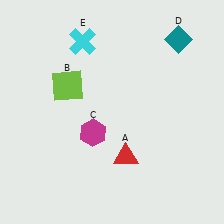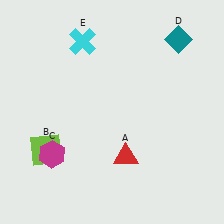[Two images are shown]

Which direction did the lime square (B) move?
The lime square (B) moved down.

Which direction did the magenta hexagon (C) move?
The magenta hexagon (C) moved left.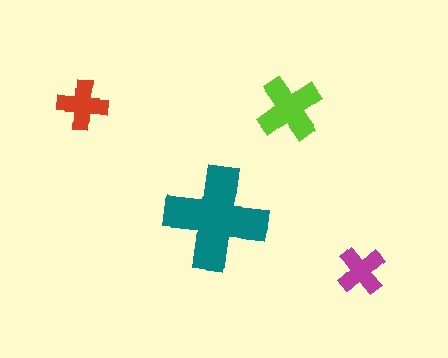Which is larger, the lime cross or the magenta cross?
The lime one.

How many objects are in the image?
There are 4 objects in the image.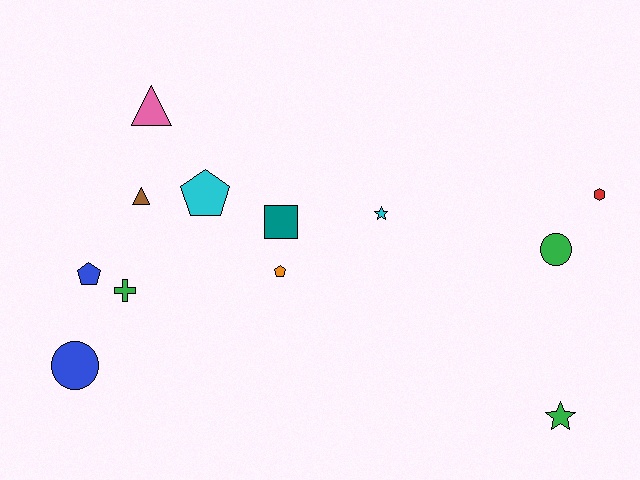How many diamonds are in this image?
There are no diamonds.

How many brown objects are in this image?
There is 1 brown object.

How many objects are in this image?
There are 12 objects.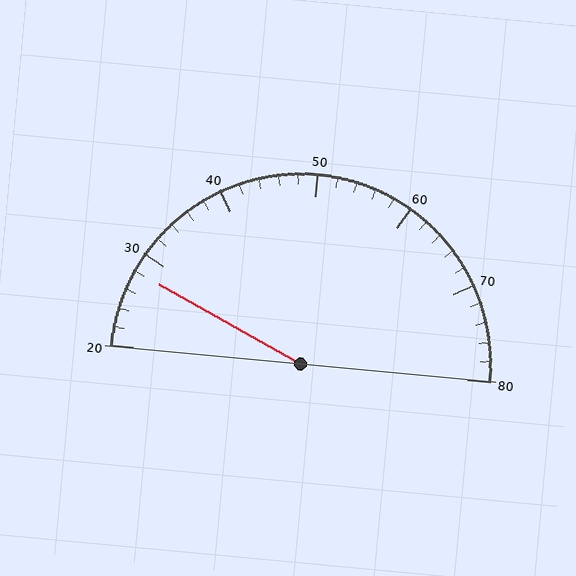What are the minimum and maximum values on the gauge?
The gauge ranges from 20 to 80.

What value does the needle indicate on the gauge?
The needle indicates approximately 28.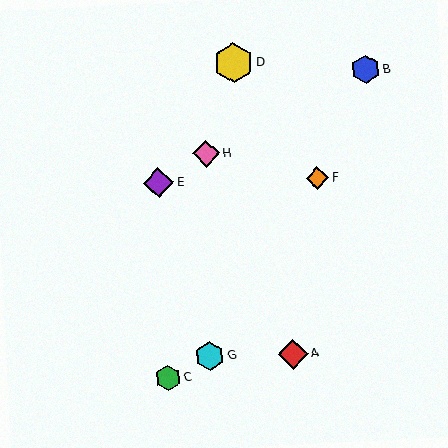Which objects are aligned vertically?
Objects C, E are aligned vertically.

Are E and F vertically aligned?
No, E is at x≈158 and F is at x≈317.